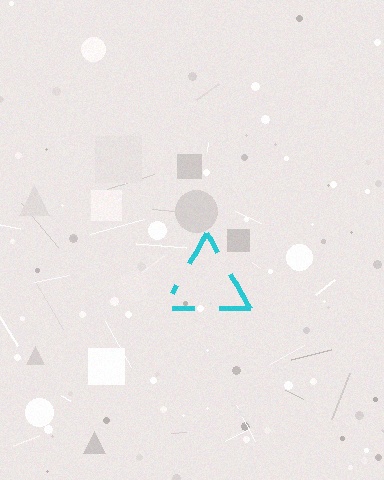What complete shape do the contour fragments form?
The contour fragments form a triangle.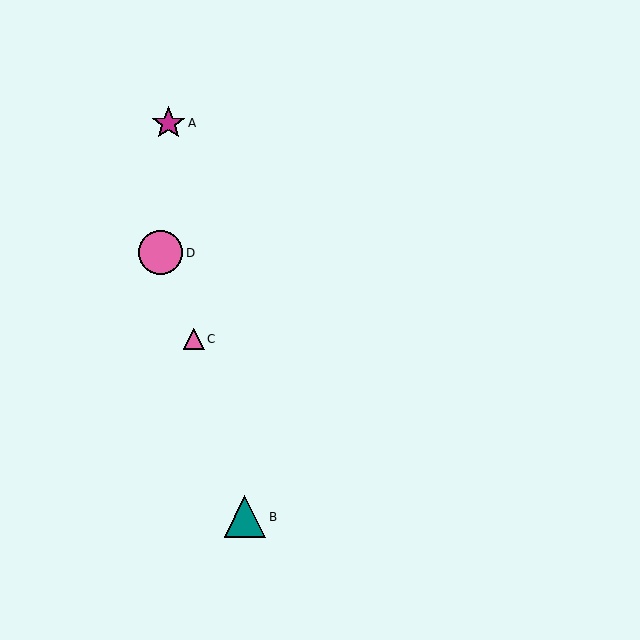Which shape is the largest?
The pink circle (labeled D) is the largest.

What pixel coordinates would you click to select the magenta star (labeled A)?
Click at (169, 123) to select the magenta star A.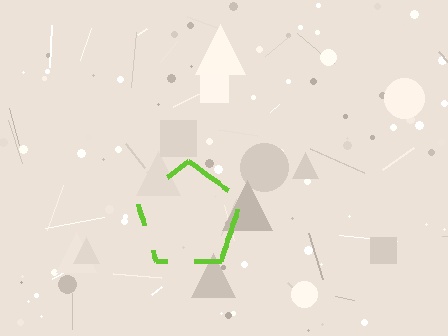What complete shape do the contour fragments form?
The contour fragments form a pentagon.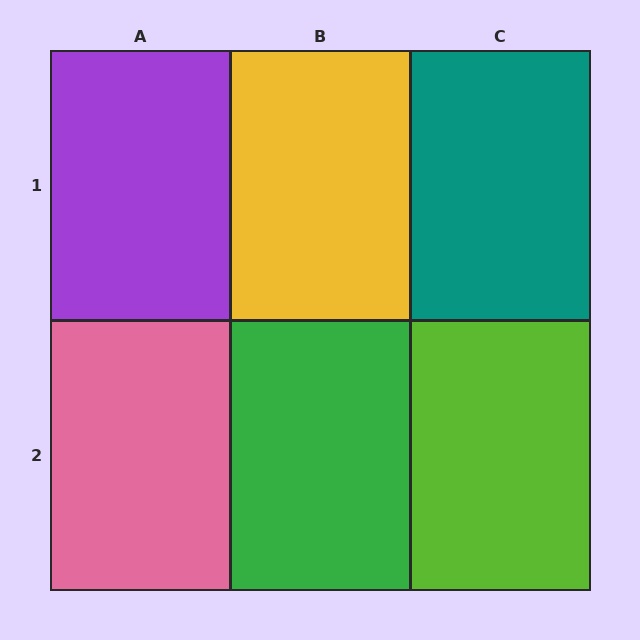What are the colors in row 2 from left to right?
Pink, green, lime.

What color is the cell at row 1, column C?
Teal.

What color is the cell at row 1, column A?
Purple.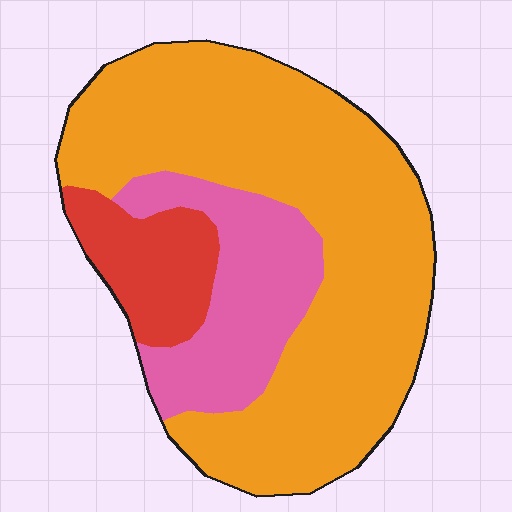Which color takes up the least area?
Red, at roughly 15%.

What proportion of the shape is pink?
Pink covers 21% of the shape.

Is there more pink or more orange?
Orange.